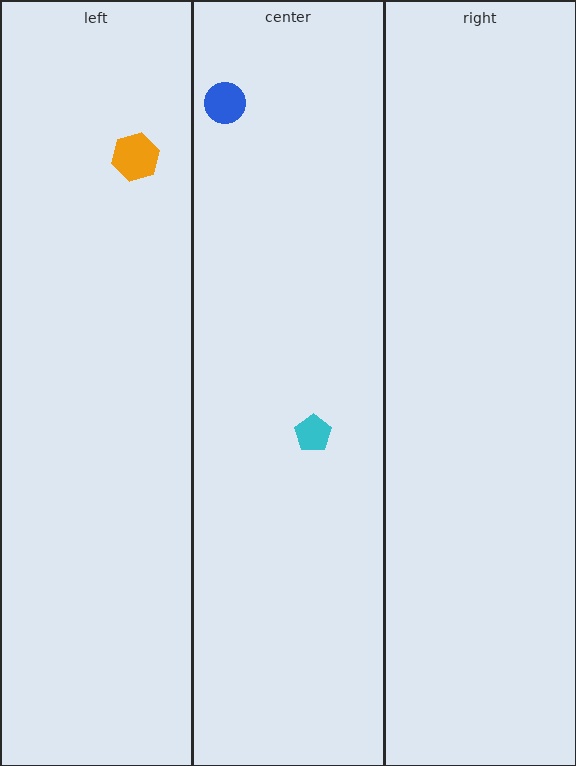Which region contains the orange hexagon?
The left region.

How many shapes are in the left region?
1.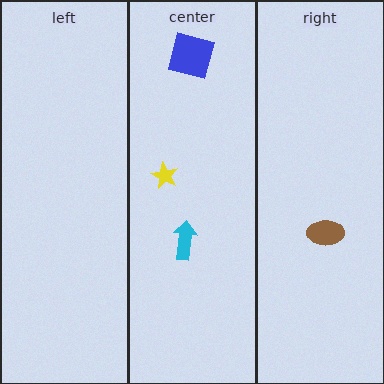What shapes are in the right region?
The brown ellipse.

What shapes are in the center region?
The yellow star, the blue square, the cyan arrow.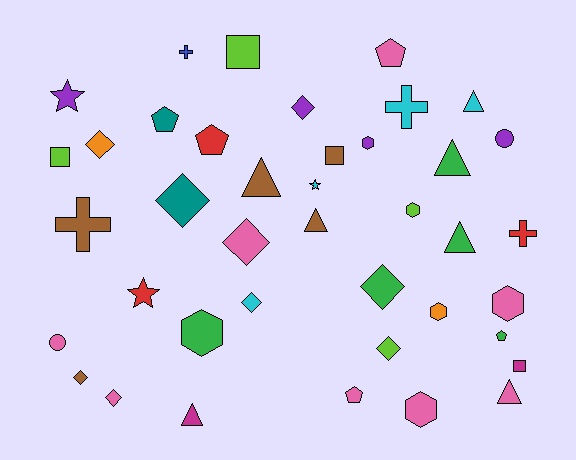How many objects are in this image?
There are 40 objects.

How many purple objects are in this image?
There are 4 purple objects.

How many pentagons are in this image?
There are 5 pentagons.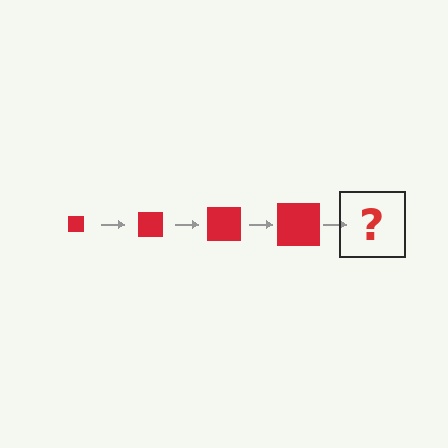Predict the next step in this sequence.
The next step is a red square, larger than the previous one.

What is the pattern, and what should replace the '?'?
The pattern is that the square gets progressively larger each step. The '?' should be a red square, larger than the previous one.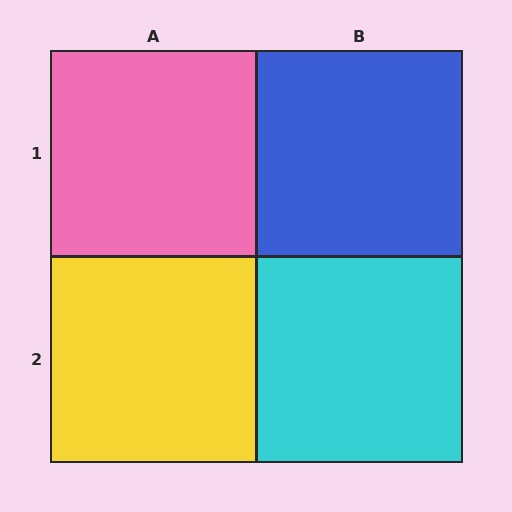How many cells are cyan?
1 cell is cyan.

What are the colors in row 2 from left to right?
Yellow, cyan.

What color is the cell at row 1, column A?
Pink.